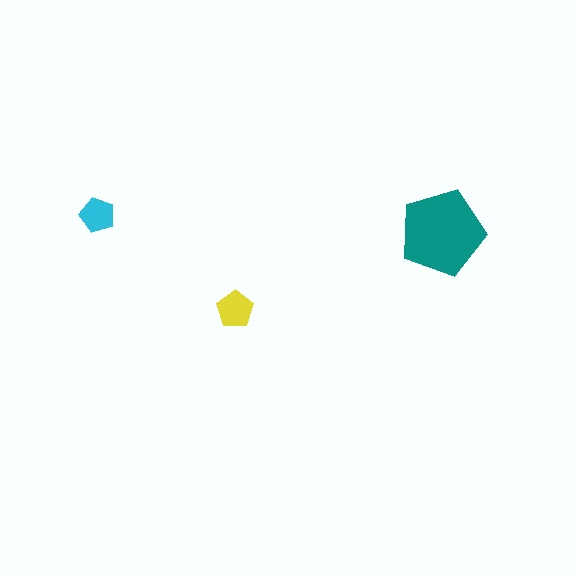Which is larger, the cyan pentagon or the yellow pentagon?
The yellow one.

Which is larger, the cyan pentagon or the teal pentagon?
The teal one.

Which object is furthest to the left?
The cyan pentagon is leftmost.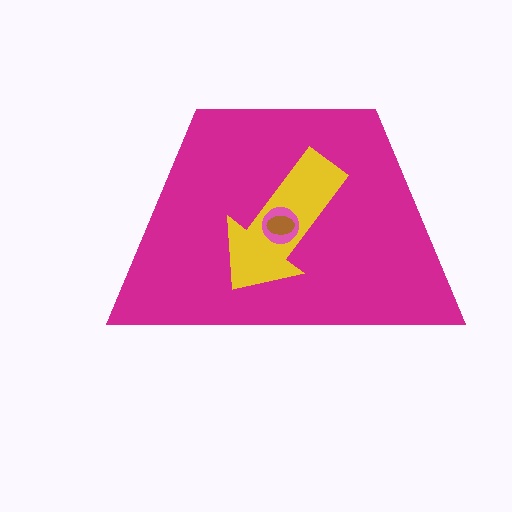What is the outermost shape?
The magenta trapezoid.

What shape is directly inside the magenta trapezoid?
The yellow arrow.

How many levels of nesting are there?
4.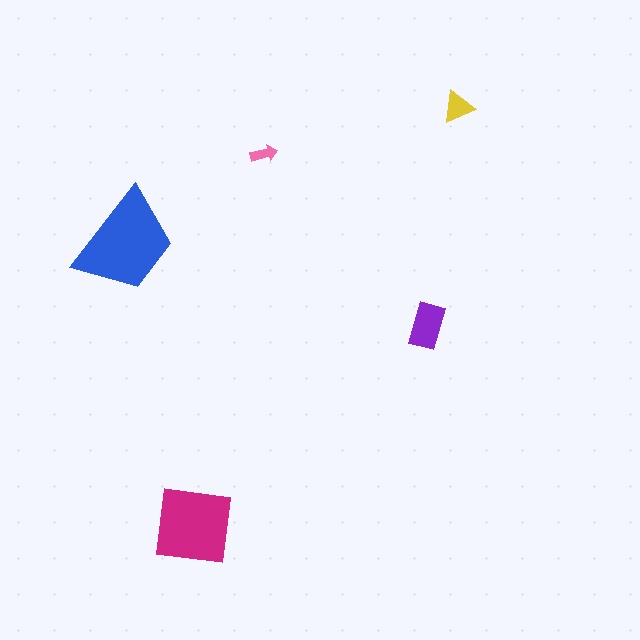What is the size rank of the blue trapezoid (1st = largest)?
1st.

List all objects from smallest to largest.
The pink arrow, the yellow triangle, the purple rectangle, the magenta square, the blue trapezoid.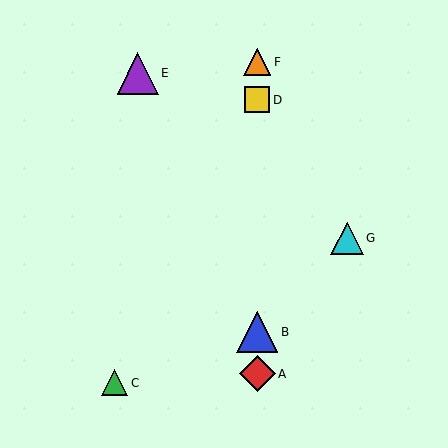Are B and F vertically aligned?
Yes, both are at x≈257.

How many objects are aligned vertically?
4 objects (A, B, D, F) are aligned vertically.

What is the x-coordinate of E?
Object E is at x≈138.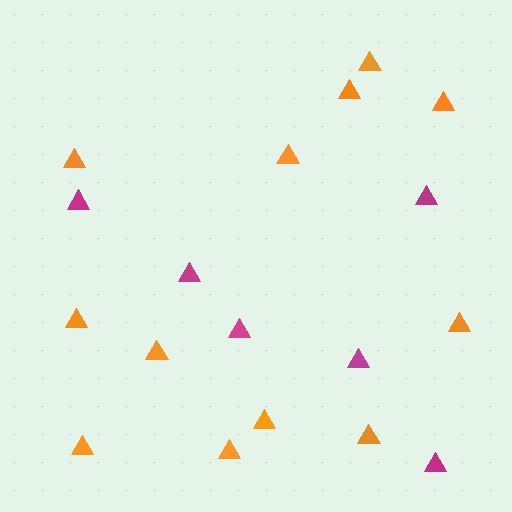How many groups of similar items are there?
There are 2 groups: one group of magenta triangles (6) and one group of orange triangles (12).